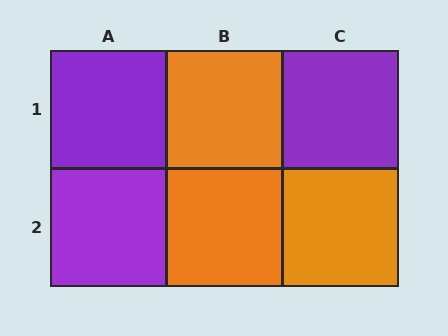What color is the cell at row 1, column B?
Orange.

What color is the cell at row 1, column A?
Purple.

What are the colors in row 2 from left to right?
Purple, orange, orange.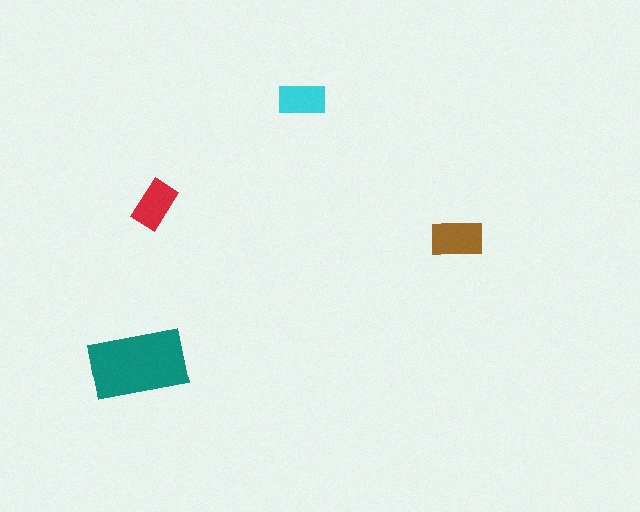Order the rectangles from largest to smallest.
the teal one, the brown one, the red one, the cyan one.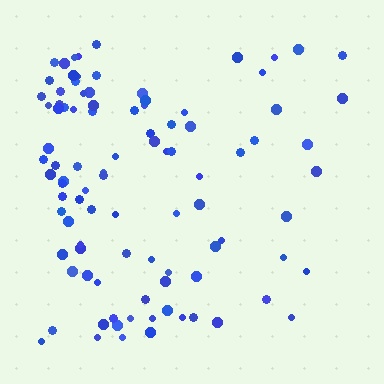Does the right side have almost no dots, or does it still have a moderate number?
Still a moderate number, just noticeably fewer than the left.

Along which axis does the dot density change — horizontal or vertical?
Horizontal.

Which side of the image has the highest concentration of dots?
The left.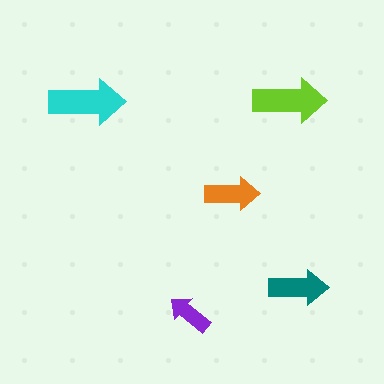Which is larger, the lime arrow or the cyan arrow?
The cyan one.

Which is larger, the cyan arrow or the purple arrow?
The cyan one.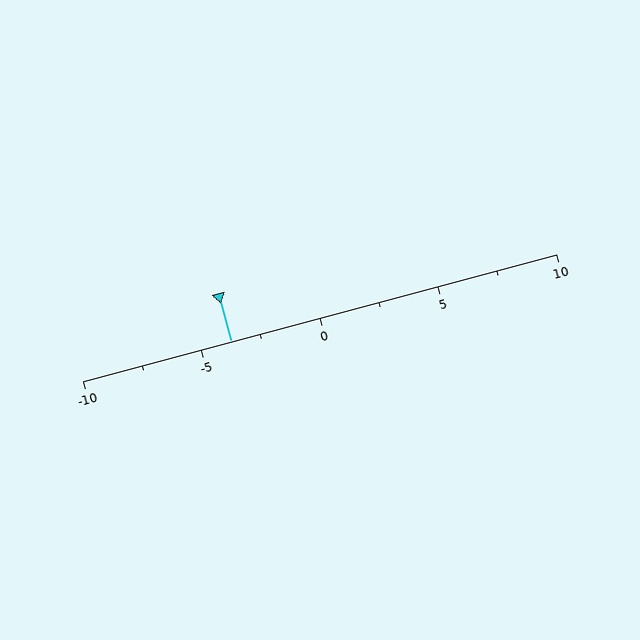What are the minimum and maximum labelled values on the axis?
The axis runs from -10 to 10.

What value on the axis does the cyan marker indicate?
The marker indicates approximately -3.8.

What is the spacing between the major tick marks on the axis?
The major ticks are spaced 5 apart.